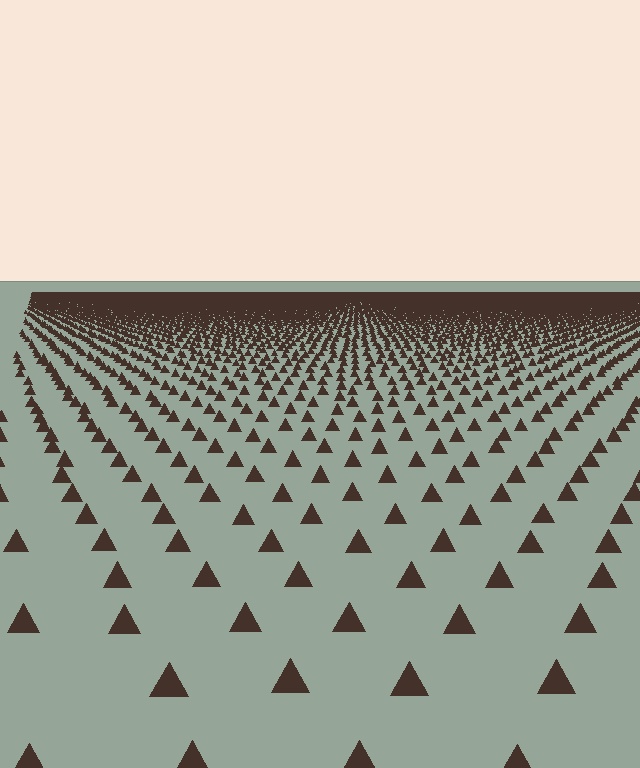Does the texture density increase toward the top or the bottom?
Density increases toward the top.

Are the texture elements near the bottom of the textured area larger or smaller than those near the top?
Larger. Near the bottom, elements are closer to the viewer and appear at a bigger on-screen size.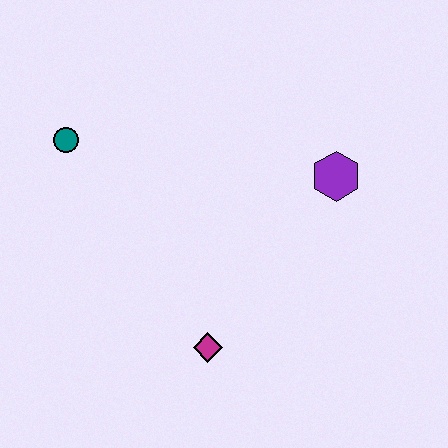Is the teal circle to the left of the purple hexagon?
Yes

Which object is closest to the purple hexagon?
The magenta diamond is closest to the purple hexagon.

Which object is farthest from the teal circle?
The purple hexagon is farthest from the teal circle.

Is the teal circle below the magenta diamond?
No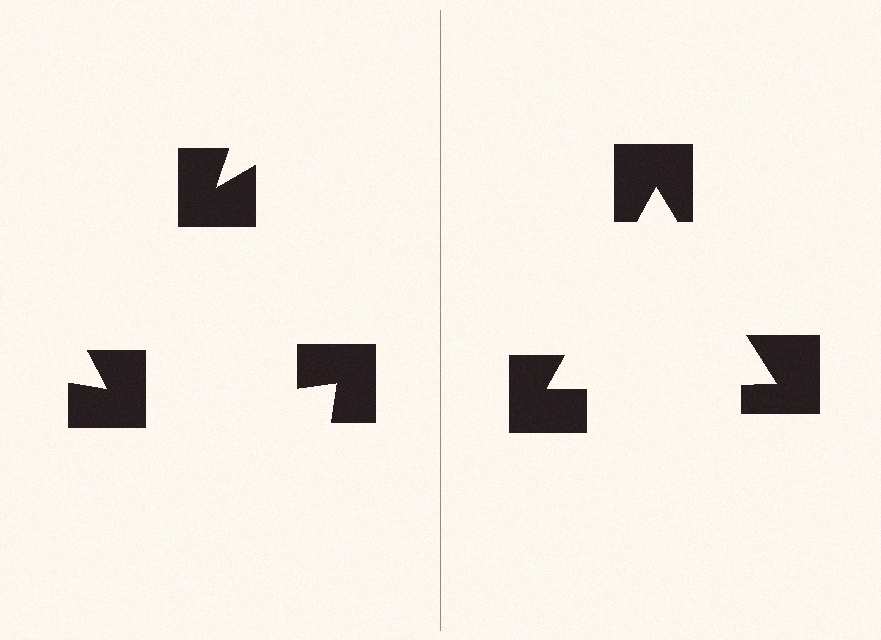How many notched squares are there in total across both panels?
6 — 3 on each side.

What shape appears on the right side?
An illusory triangle.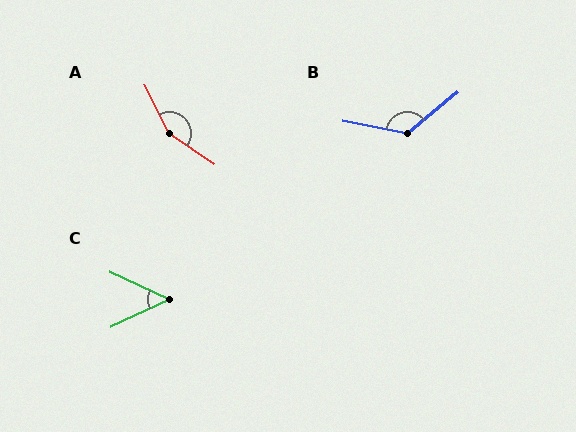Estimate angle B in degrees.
Approximately 130 degrees.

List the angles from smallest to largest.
C (50°), B (130°), A (152°).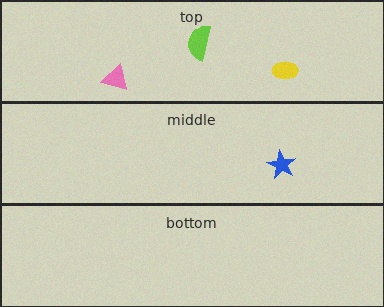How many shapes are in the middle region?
1.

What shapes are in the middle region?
The blue star.